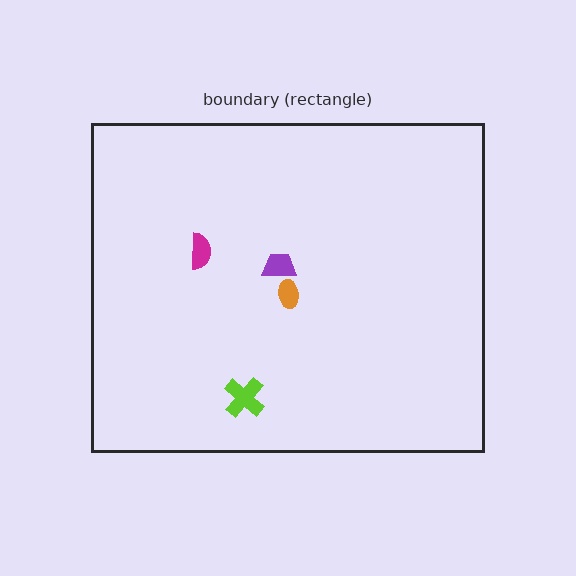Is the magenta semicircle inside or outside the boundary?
Inside.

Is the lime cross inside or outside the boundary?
Inside.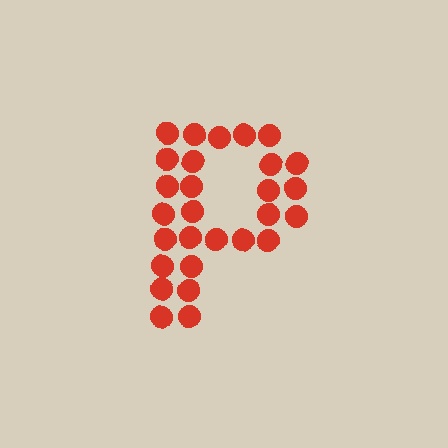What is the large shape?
The large shape is the letter P.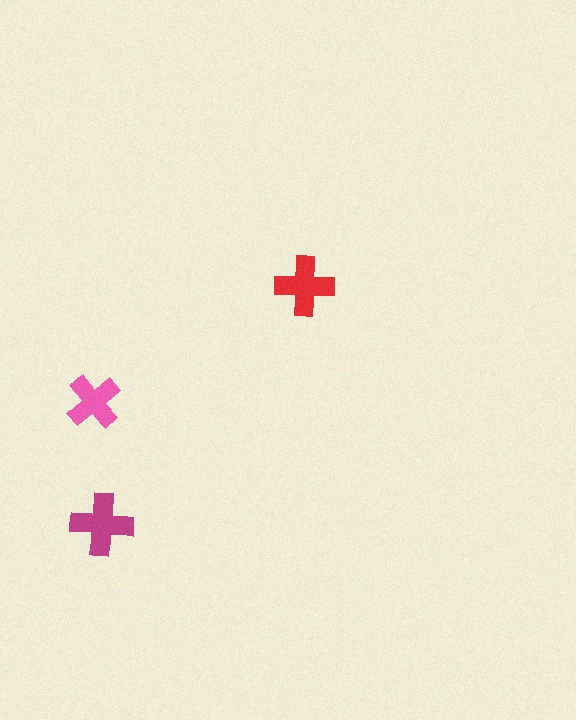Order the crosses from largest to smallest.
the magenta one, the red one, the pink one.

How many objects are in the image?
There are 3 objects in the image.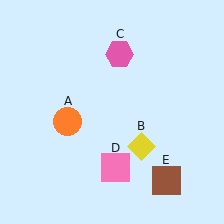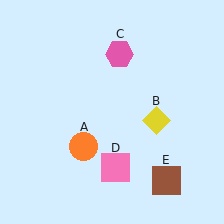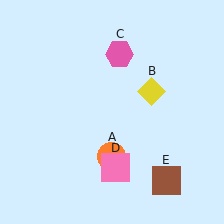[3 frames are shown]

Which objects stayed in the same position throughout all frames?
Pink hexagon (object C) and pink square (object D) and brown square (object E) remained stationary.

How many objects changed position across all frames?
2 objects changed position: orange circle (object A), yellow diamond (object B).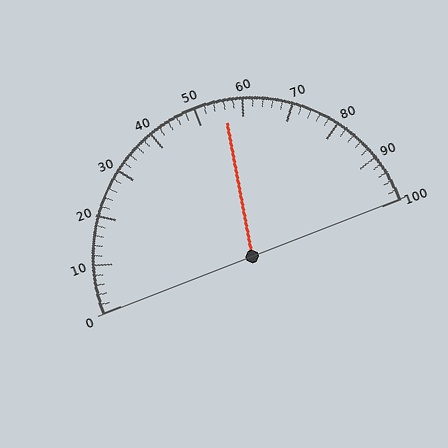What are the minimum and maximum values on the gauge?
The gauge ranges from 0 to 100.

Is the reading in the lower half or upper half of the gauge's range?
The reading is in the upper half of the range (0 to 100).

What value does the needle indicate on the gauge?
The needle indicates approximately 56.